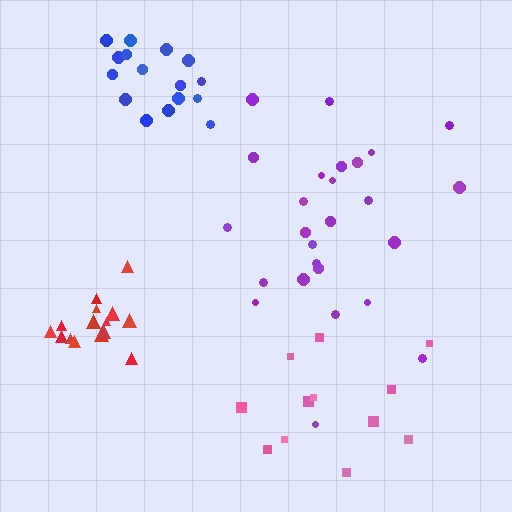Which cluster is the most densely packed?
Red.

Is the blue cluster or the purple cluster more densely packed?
Blue.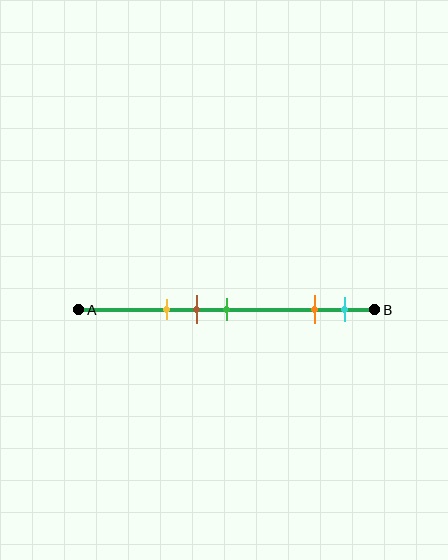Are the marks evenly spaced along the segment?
No, the marks are not evenly spaced.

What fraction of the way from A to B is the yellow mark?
The yellow mark is approximately 30% (0.3) of the way from A to B.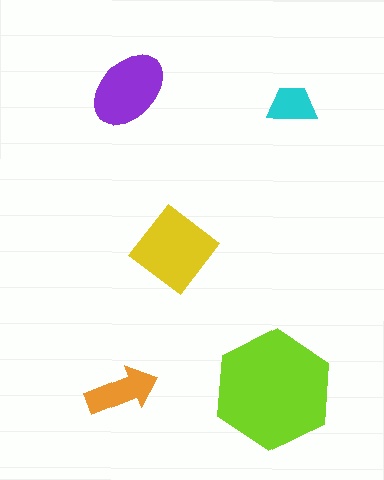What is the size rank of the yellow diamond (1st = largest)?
2nd.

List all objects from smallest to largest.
The cyan trapezoid, the orange arrow, the purple ellipse, the yellow diamond, the lime hexagon.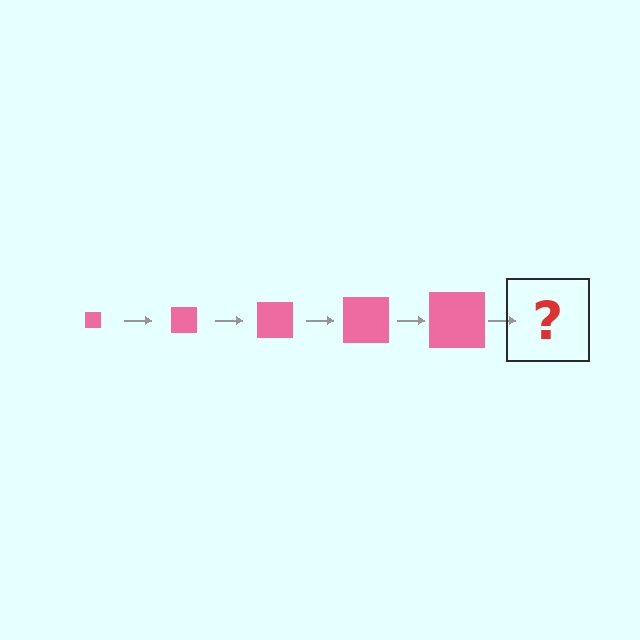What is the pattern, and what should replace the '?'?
The pattern is that the square gets progressively larger each step. The '?' should be a pink square, larger than the previous one.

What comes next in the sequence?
The next element should be a pink square, larger than the previous one.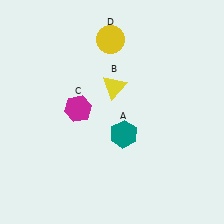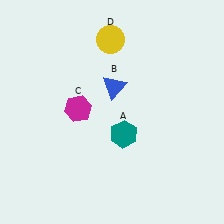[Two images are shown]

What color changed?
The triangle (B) changed from yellow in Image 1 to blue in Image 2.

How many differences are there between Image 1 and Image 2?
There is 1 difference between the two images.